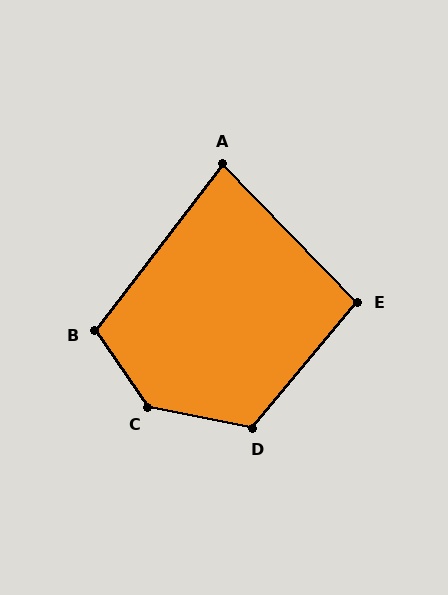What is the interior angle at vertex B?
Approximately 108 degrees (obtuse).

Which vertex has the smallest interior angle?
A, at approximately 82 degrees.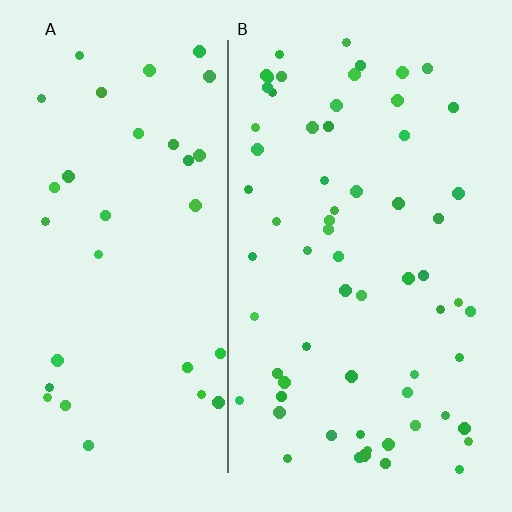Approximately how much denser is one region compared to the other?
Approximately 1.9× — region B over region A.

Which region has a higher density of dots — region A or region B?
B (the right).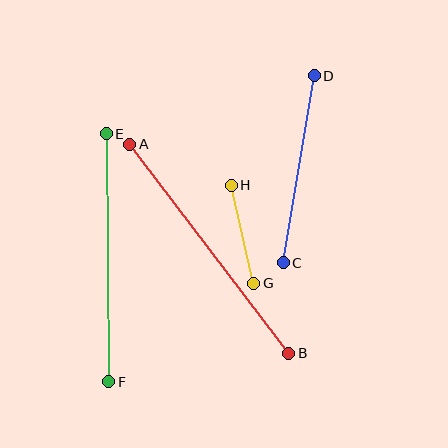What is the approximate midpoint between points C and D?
The midpoint is at approximately (299, 169) pixels.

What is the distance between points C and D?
The distance is approximately 190 pixels.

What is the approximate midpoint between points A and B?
The midpoint is at approximately (209, 249) pixels.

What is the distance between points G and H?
The distance is approximately 101 pixels.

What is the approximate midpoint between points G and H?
The midpoint is at approximately (242, 234) pixels.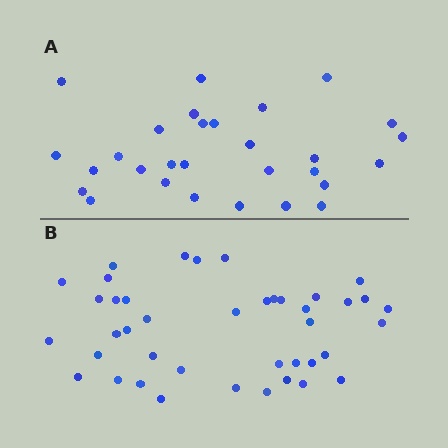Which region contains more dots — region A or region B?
Region B (the bottom region) has more dots.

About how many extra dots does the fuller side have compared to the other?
Region B has roughly 12 or so more dots than region A.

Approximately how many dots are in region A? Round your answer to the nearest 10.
About 30 dots. (The exact count is 29, which rounds to 30.)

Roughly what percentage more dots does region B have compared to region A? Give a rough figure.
About 40% more.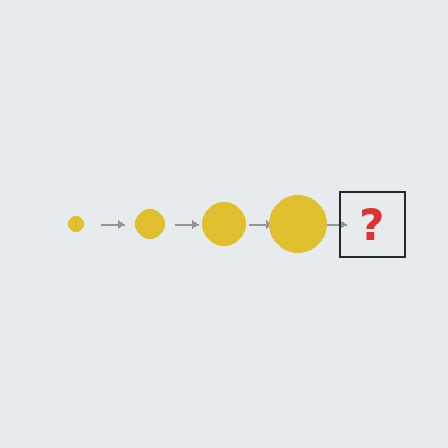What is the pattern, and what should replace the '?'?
The pattern is that the circle gets progressively larger each step. The '?' should be a yellow circle, larger than the previous one.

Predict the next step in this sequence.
The next step is a yellow circle, larger than the previous one.